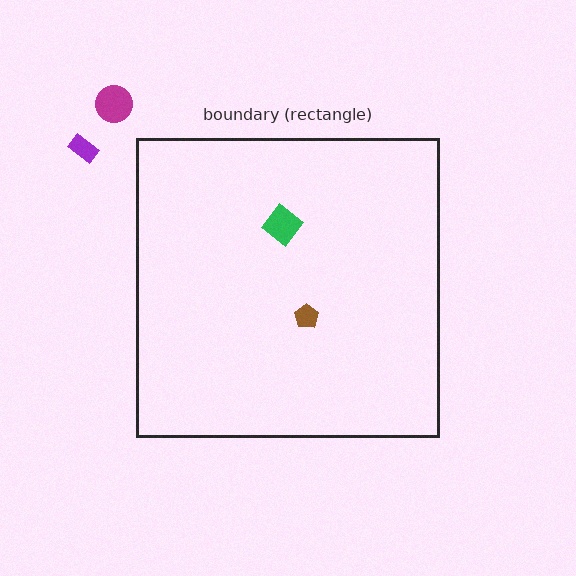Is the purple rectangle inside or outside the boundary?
Outside.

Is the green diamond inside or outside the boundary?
Inside.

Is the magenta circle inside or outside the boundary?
Outside.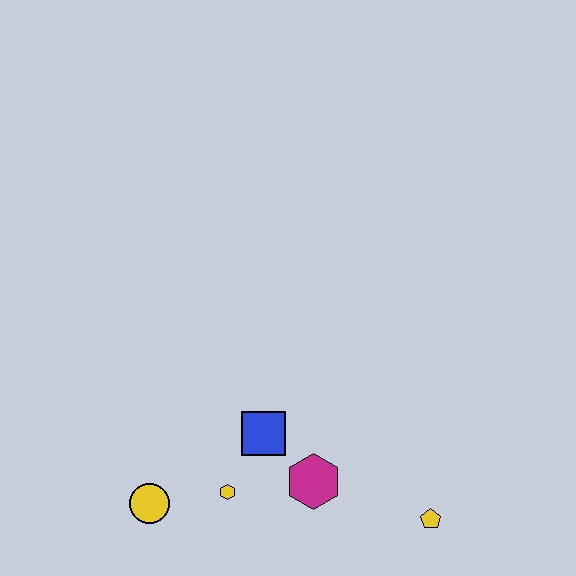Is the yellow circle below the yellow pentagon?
No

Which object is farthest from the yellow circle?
The yellow pentagon is farthest from the yellow circle.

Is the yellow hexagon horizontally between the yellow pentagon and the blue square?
No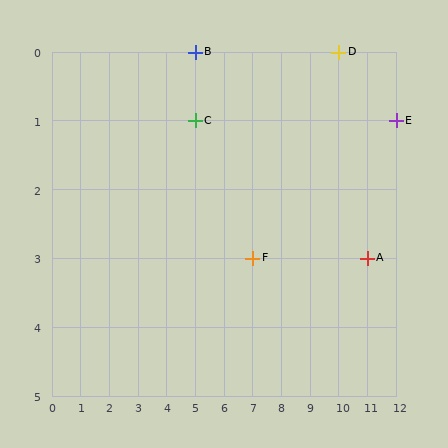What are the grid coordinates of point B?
Point B is at grid coordinates (5, 0).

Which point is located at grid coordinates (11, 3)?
Point A is at (11, 3).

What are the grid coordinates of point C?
Point C is at grid coordinates (5, 1).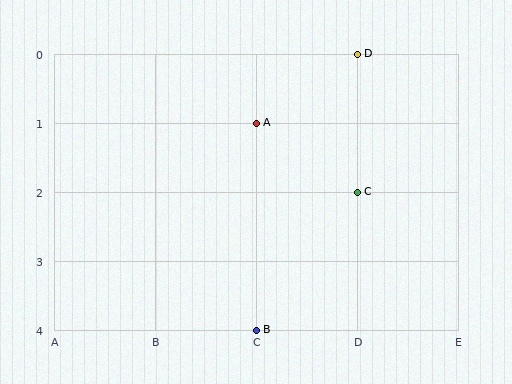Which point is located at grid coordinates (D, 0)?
Point D is at (D, 0).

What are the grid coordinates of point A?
Point A is at grid coordinates (C, 1).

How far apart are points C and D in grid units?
Points C and D are 2 rows apart.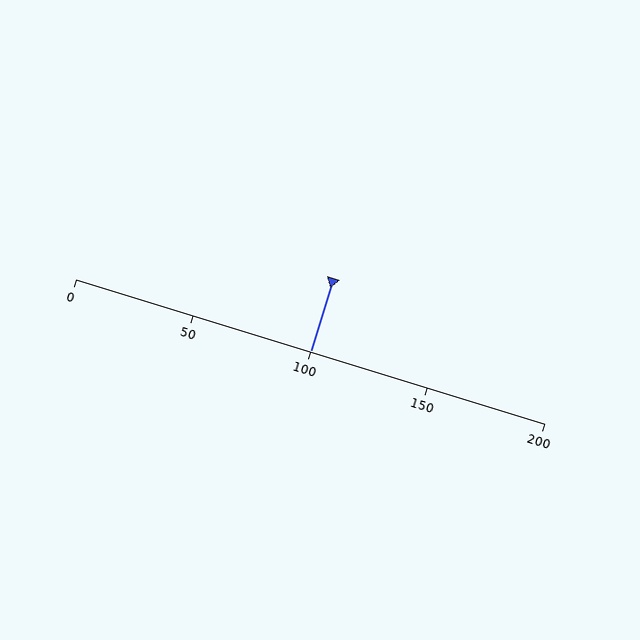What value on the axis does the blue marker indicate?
The marker indicates approximately 100.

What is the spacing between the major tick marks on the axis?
The major ticks are spaced 50 apart.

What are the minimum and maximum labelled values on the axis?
The axis runs from 0 to 200.